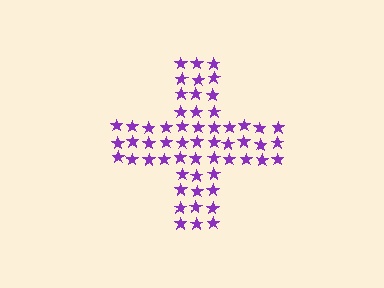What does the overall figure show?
The overall figure shows a cross.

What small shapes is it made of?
It is made of small stars.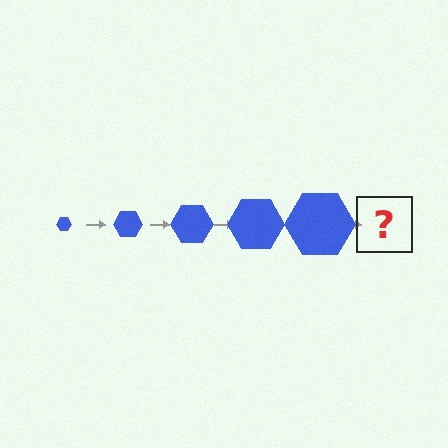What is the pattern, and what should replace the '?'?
The pattern is that the hexagon gets progressively larger each step. The '?' should be a blue hexagon, larger than the previous one.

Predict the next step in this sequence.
The next step is a blue hexagon, larger than the previous one.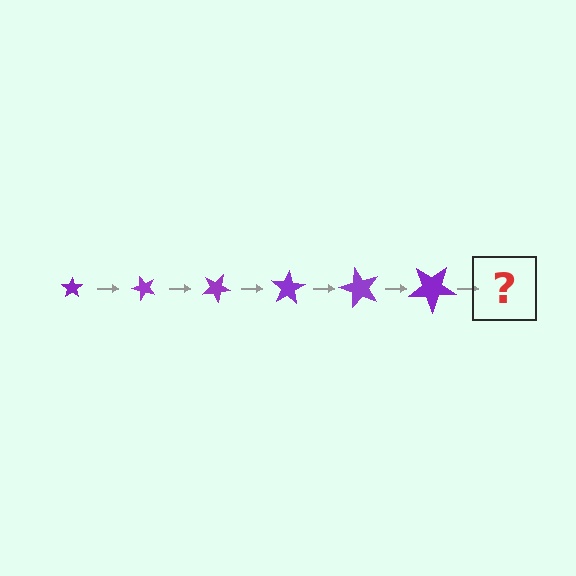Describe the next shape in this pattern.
It should be a star, larger than the previous one and rotated 300 degrees from the start.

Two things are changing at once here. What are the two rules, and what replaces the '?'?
The two rules are that the star grows larger each step and it rotates 50 degrees each step. The '?' should be a star, larger than the previous one and rotated 300 degrees from the start.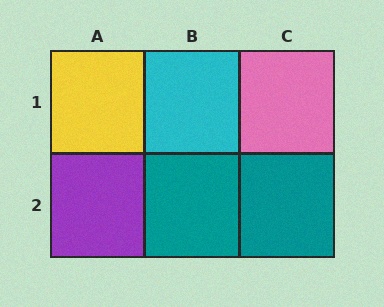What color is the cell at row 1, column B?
Cyan.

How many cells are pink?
1 cell is pink.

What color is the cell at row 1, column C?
Pink.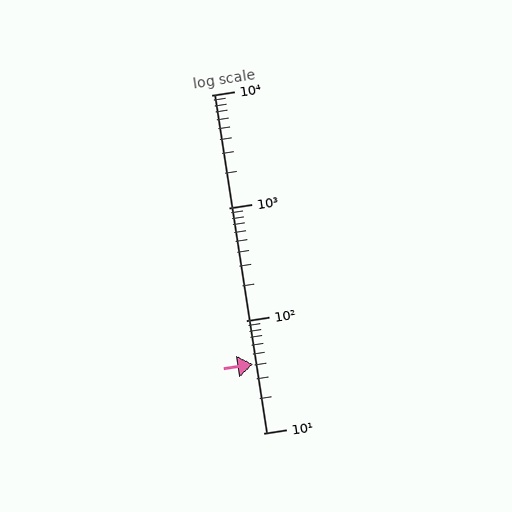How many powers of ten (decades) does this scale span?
The scale spans 3 decades, from 10 to 10000.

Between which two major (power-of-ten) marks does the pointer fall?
The pointer is between 10 and 100.